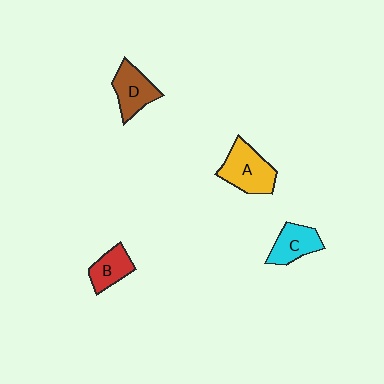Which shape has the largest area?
Shape A (yellow).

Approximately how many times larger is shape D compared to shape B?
Approximately 1.2 times.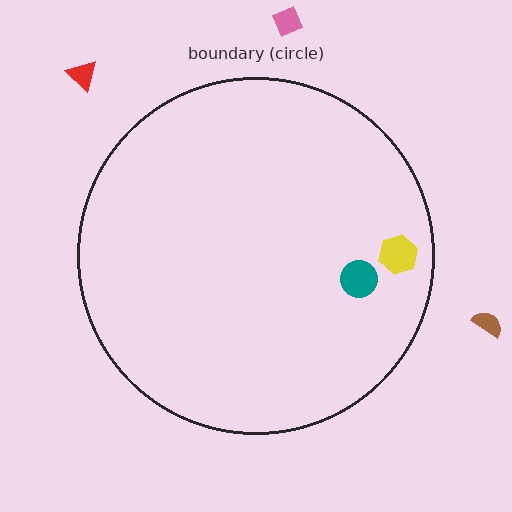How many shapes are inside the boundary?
2 inside, 3 outside.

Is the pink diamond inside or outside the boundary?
Outside.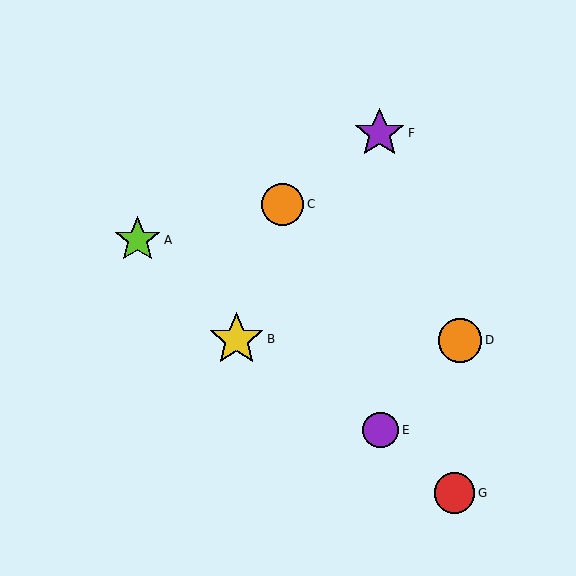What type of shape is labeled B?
Shape B is a yellow star.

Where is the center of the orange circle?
The center of the orange circle is at (460, 340).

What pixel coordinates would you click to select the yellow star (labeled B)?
Click at (236, 339) to select the yellow star B.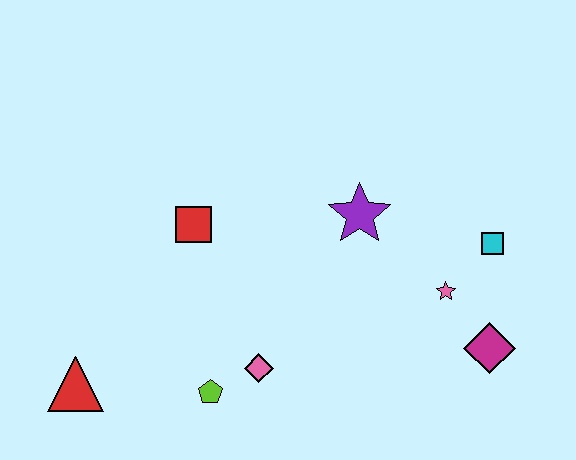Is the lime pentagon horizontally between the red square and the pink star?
Yes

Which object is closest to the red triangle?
The lime pentagon is closest to the red triangle.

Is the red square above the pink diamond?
Yes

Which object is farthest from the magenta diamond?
The red triangle is farthest from the magenta diamond.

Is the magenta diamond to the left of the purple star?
No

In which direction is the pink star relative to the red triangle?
The pink star is to the right of the red triangle.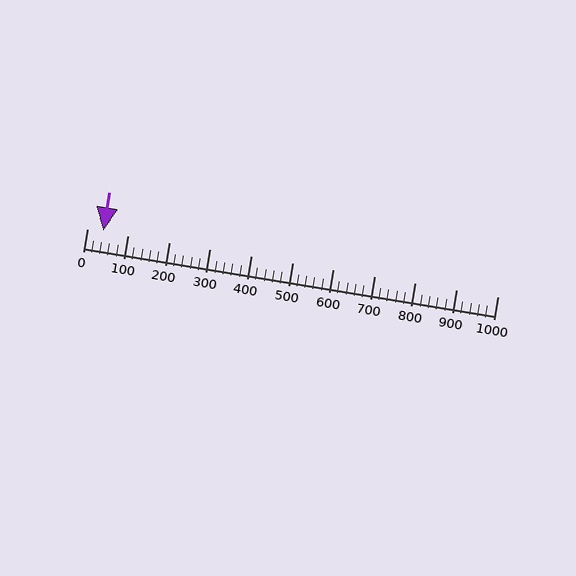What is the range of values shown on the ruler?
The ruler shows values from 0 to 1000.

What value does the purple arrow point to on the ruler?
The purple arrow points to approximately 40.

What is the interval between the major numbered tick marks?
The major tick marks are spaced 100 units apart.